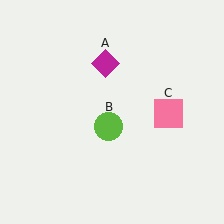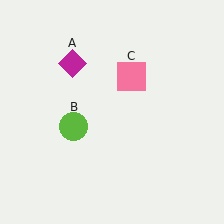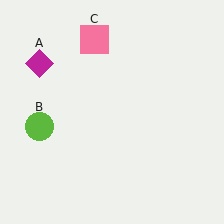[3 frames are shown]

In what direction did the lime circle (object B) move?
The lime circle (object B) moved left.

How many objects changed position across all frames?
3 objects changed position: magenta diamond (object A), lime circle (object B), pink square (object C).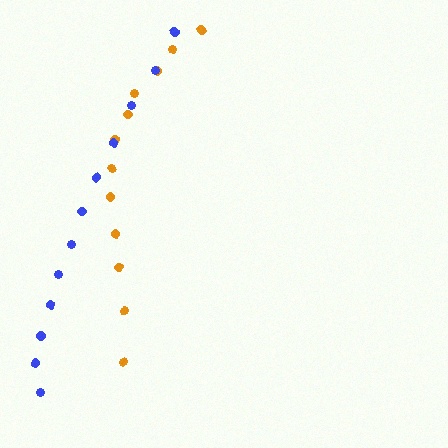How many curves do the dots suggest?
There are 2 distinct paths.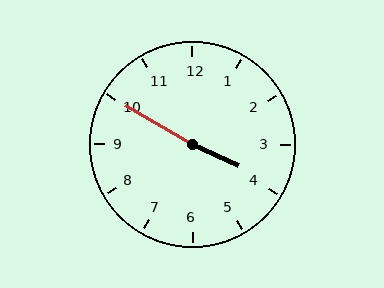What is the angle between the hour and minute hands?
Approximately 175 degrees.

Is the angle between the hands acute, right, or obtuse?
It is obtuse.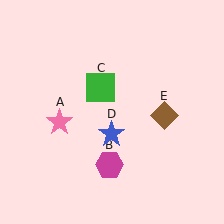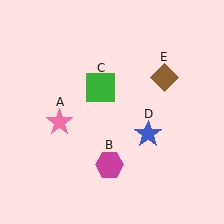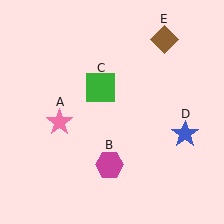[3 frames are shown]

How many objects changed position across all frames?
2 objects changed position: blue star (object D), brown diamond (object E).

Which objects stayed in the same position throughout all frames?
Pink star (object A) and magenta hexagon (object B) and green square (object C) remained stationary.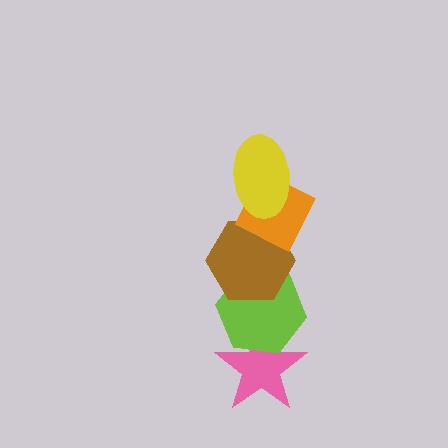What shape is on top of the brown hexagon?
The orange diamond is on top of the brown hexagon.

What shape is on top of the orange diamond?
The yellow ellipse is on top of the orange diamond.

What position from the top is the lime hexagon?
The lime hexagon is 4th from the top.